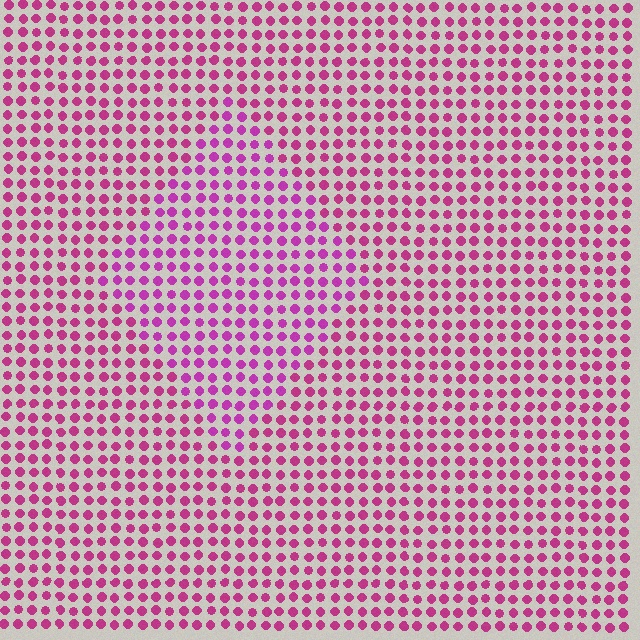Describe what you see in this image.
The image is filled with small magenta elements in a uniform arrangement. A diamond-shaped region is visible where the elements are tinted to a slightly different hue, forming a subtle color boundary.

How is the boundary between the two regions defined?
The boundary is defined purely by a slight shift in hue (about 18 degrees). Spacing, size, and orientation are identical on both sides.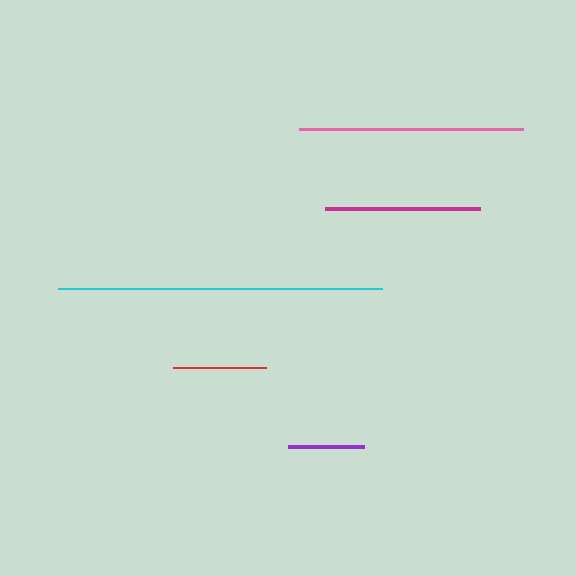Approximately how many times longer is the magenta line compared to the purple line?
The magenta line is approximately 2.0 times the length of the purple line.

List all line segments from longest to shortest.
From longest to shortest: cyan, pink, magenta, red, purple.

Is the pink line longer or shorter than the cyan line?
The cyan line is longer than the pink line.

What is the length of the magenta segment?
The magenta segment is approximately 156 pixels long.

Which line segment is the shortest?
The purple line is the shortest at approximately 76 pixels.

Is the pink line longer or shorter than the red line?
The pink line is longer than the red line.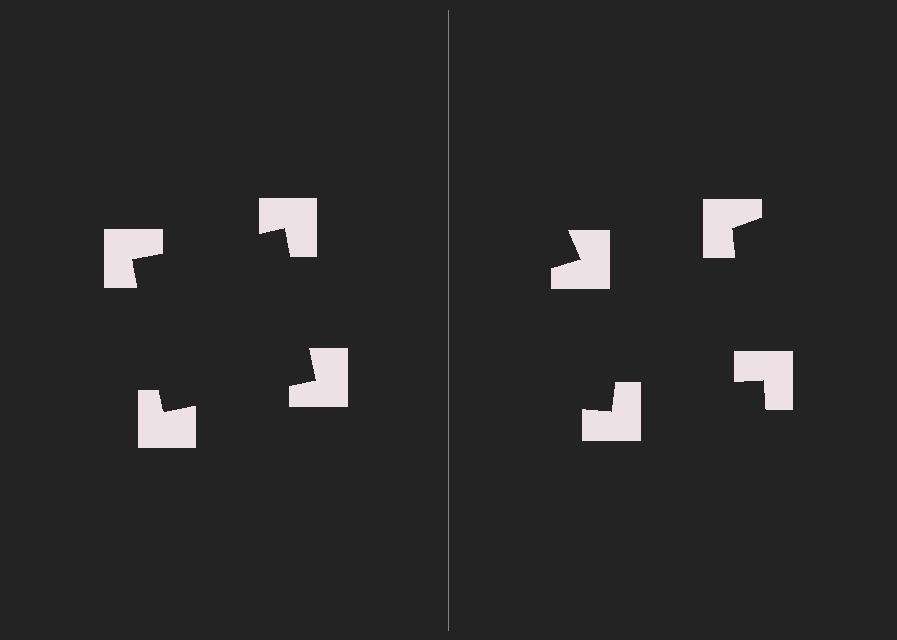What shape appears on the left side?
An illusory square.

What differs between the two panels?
The notched squares are positioned identically on both sides; only the wedge orientations differ. On the left they align to a square; on the right they are misaligned.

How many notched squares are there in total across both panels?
8 — 4 on each side.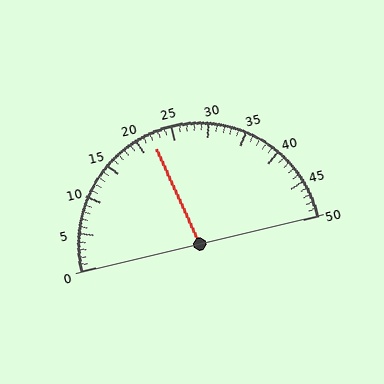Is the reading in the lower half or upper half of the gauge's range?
The reading is in the lower half of the range (0 to 50).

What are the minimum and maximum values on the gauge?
The gauge ranges from 0 to 50.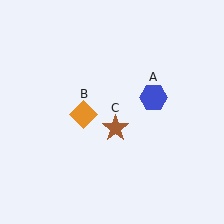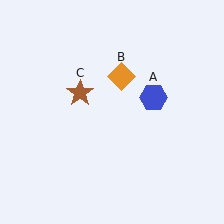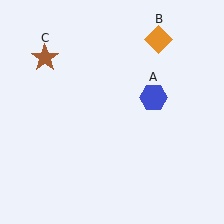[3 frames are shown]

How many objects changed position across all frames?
2 objects changed position: orange diamond (object B), brown star (object C).